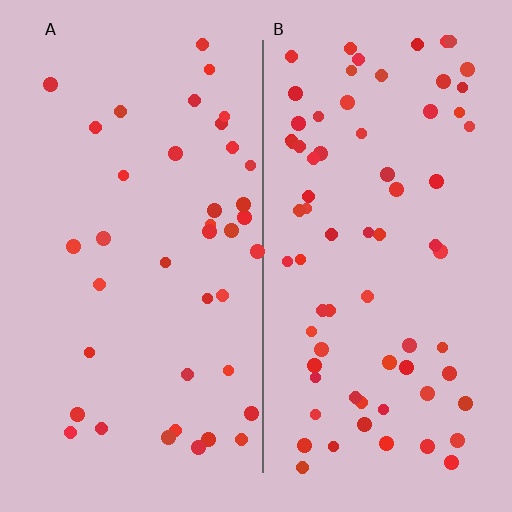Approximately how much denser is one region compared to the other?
Approximately 1.8× — region B over region A.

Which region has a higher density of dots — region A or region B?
B (the right).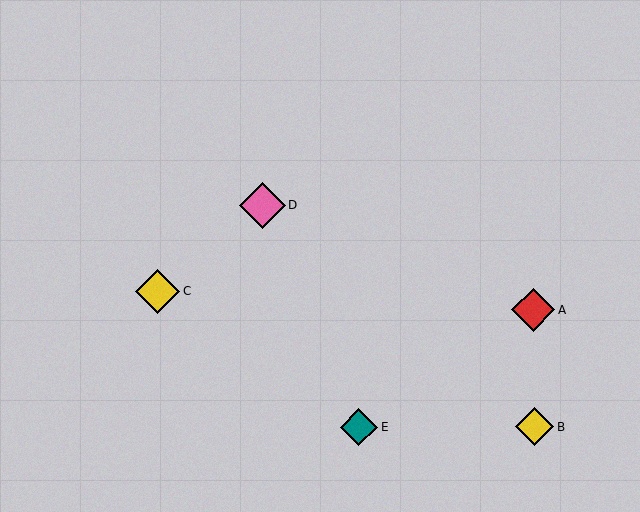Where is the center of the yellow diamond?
The center of the yellow diamond is at (535, 427).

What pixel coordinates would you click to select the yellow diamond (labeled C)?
Click at (158, 291) to select the yellow diamond C.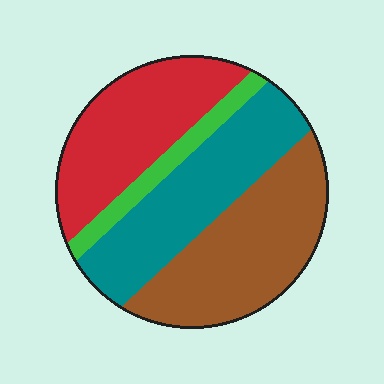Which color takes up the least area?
Green, at roughly 10%.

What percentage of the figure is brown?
Brown covers 34% of the figure.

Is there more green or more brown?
Brown.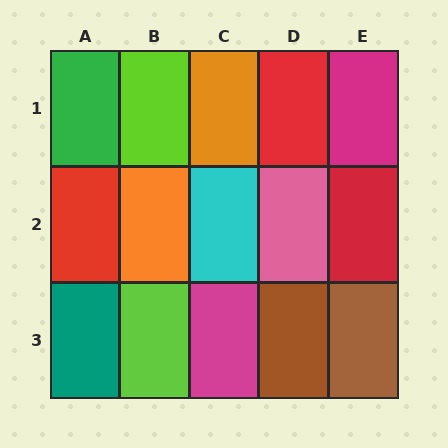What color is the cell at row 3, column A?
Teal.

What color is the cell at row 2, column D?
Pink.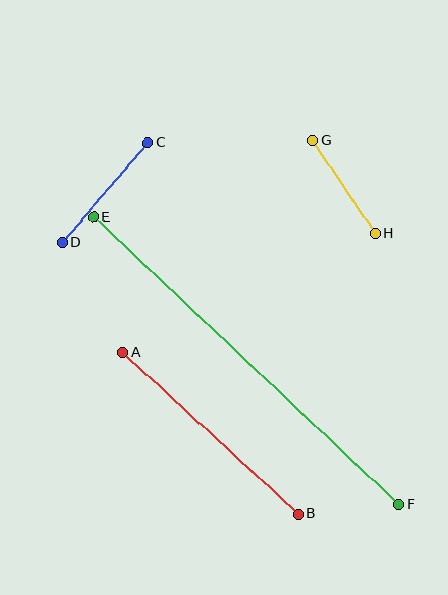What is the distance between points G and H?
The distance is approximately 112 pixels.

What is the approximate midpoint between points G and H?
The midpoint is at approximately (344, 187) pixels.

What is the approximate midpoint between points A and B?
The midpoint is at approximately (211, 433) pixels.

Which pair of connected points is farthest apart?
Points E and F are farthest apart.